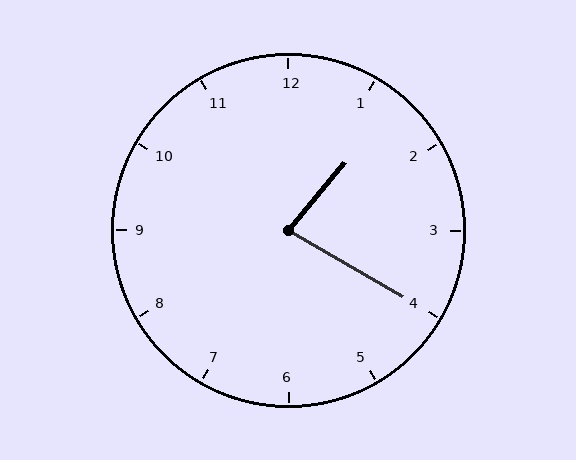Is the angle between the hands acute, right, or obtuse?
It is acute.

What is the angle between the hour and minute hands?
Approximately 80 degrees.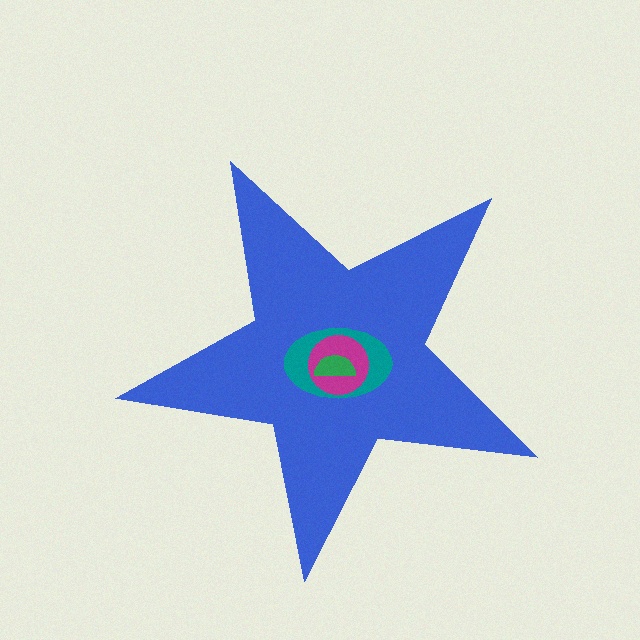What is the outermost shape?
The blue star.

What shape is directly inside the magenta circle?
The green semicircle.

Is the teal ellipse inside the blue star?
Yes.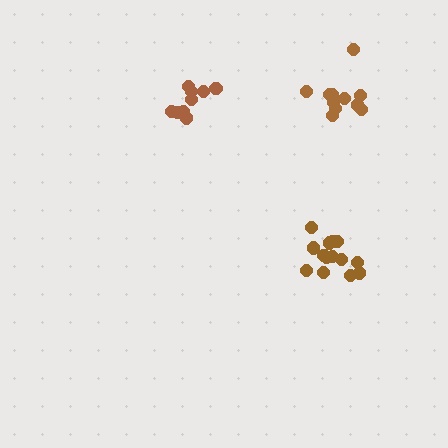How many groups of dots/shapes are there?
There are 3 groups.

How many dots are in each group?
Group 1: 9 dots, Group 2: 11 dots, Group 3: 15 dots (35 total).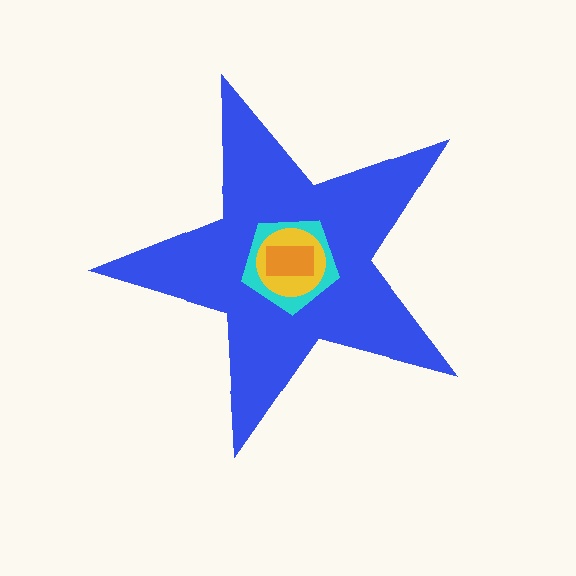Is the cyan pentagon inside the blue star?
Yes.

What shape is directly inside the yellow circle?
The orange rectangle.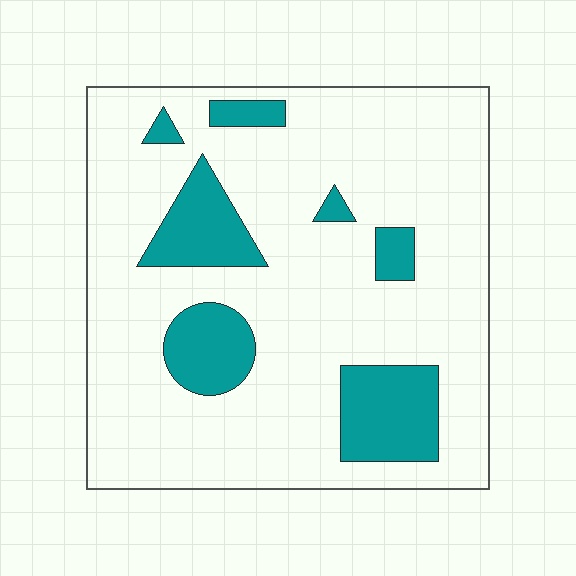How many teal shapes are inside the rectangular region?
7.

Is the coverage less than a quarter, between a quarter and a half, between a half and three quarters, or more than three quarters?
Less than a quarter.